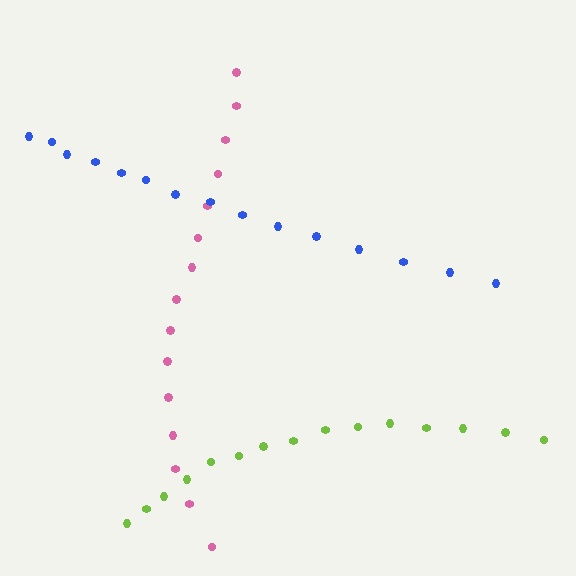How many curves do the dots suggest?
There are 3 distinct paths.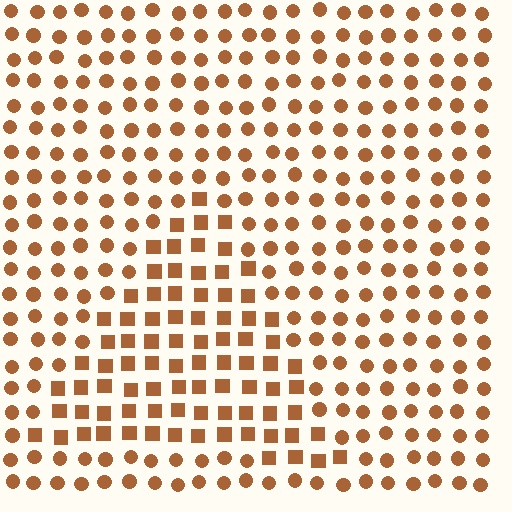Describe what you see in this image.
The image is filled with small brown elements arranged in a uniform grid. A triangle-shaped region contains squares, while the surrounding area contains circles. The boundary is defined purely by the change in element shape.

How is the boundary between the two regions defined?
The boundary is defined by a change in element shape: squares inside vs. circles outside. All elements share the same color and spacing.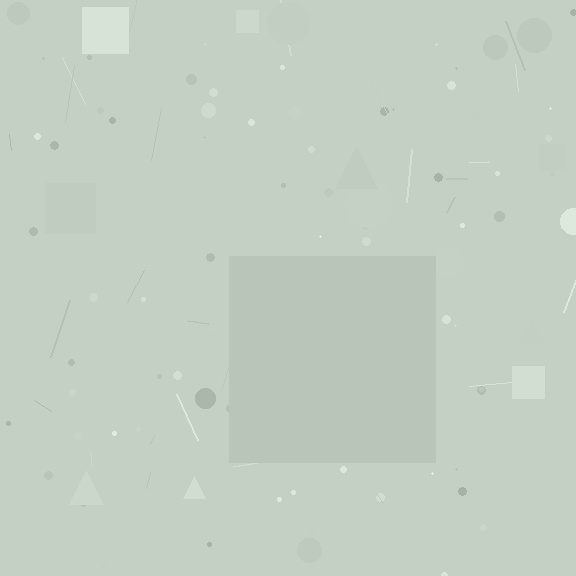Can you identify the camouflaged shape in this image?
The camouflaged shape is a square.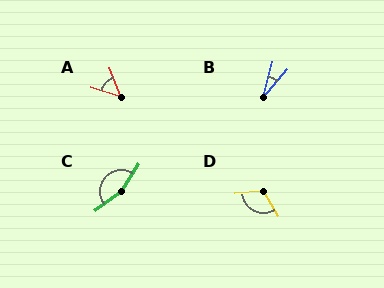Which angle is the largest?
C, at approximately 159 degrees.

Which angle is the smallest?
B, at approximately 26 degrees.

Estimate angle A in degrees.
Approximately 51 degrees.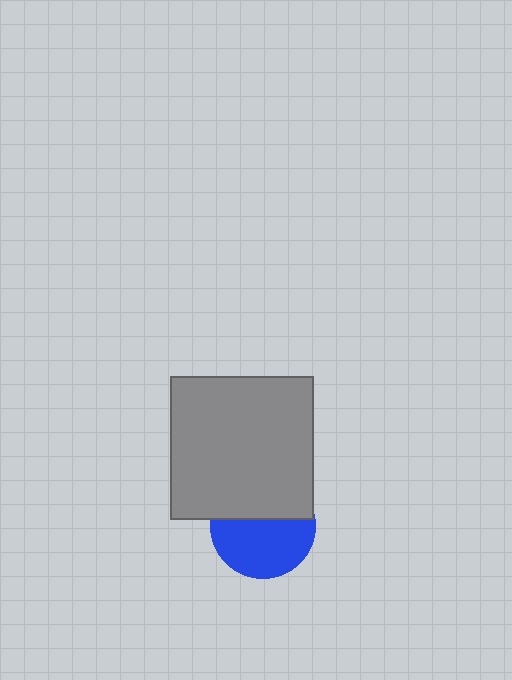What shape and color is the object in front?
The object in front is a gray square.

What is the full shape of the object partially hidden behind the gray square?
The partially hidden object is a blue circle.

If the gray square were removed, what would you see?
You would see the complete blue circle.